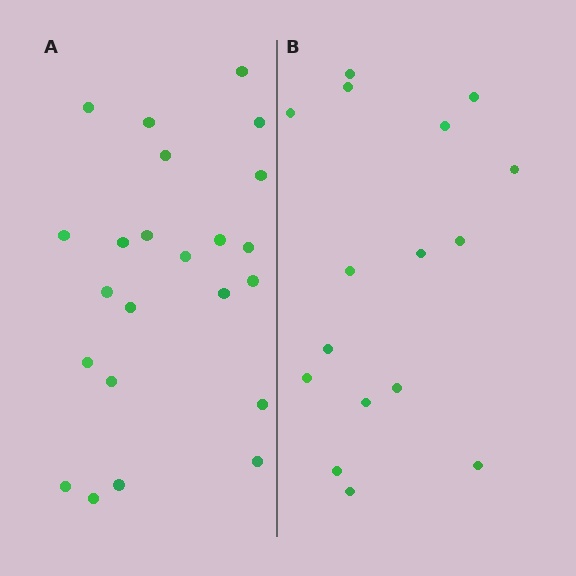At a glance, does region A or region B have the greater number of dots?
Region A (the left region) has more dots.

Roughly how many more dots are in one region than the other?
Region A has roughly 8 or so more dots than region B.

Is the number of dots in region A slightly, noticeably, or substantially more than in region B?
Region A has noticeably more, but not dramatically so. The ratio is roughly 1.4 to 1.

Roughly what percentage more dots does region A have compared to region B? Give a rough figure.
About 45% more.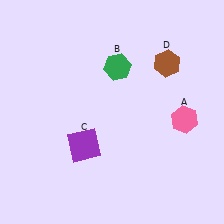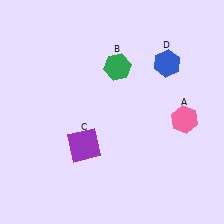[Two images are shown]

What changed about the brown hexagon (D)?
In Image 1, D is brown. In Image 2, it changed to blue.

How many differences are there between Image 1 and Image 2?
There is 1 difference between the two images.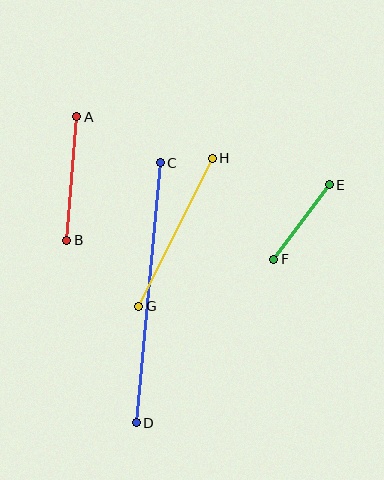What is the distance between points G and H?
The distance is approximately 166 pixels.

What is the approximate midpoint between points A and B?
The midpoint is at approximately (72, 179) pixels.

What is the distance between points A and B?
The distance is approximately 124 pixels.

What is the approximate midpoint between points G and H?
The midpoint is at approximately (175, 232) pixels.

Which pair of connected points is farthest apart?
Points C and D are farthest apart.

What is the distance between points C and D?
The distance is approximately 261 pixels.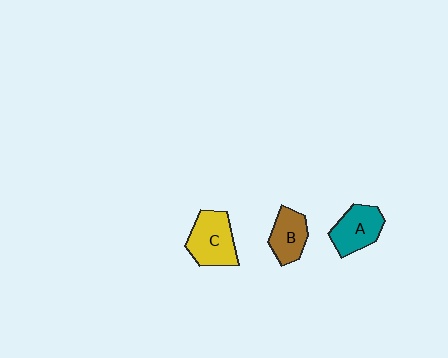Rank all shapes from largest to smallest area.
From largest to smallest: C (yellow), A (teal), B (brown).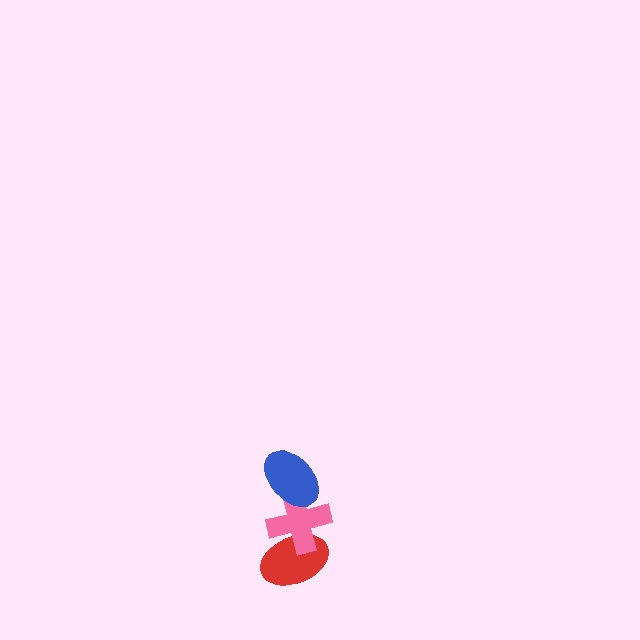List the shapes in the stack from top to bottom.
From top to bottom: the blue ellipse, the pink cross, the red ellipse.